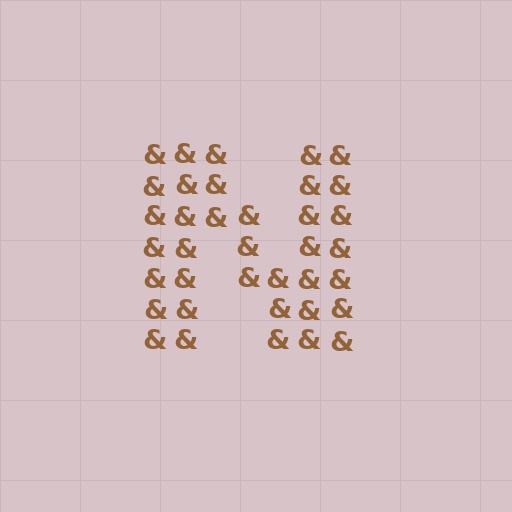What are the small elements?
The small elements are ampersands.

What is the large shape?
The large shape is the letter N.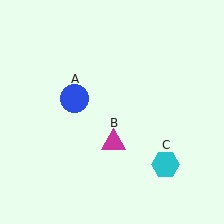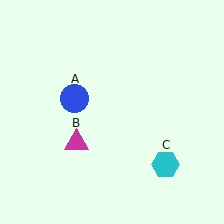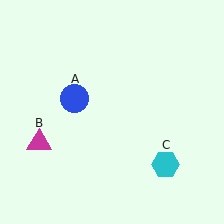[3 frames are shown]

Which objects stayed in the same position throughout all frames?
Blue circle (object A) and cyan hexagon (object C) remained stationary.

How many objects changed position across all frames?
1 object changed position: magenta triangle (object B).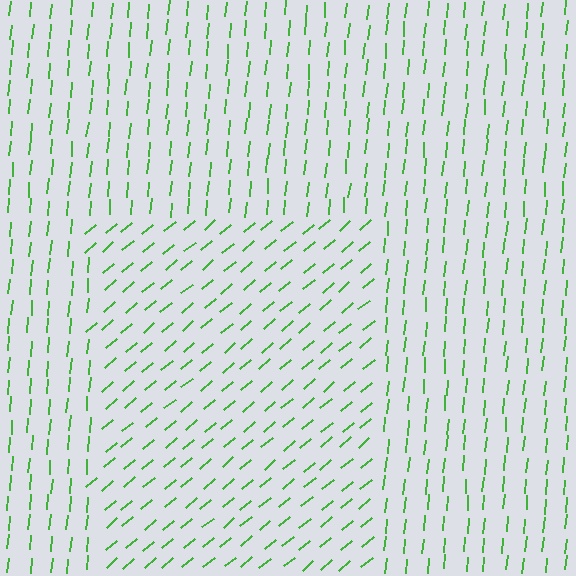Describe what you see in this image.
The image is filled with small green line segments. A rectangle region in the image has lines oriented differently from the surrounding lines, creating a visible texture boundary.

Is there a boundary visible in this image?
Yes, there is a texture boundary formed by a change in line orientation.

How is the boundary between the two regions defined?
The boundary is defined purely by a change in line orientation (approximately 45 degrees difference). All lines are the same color and thickness.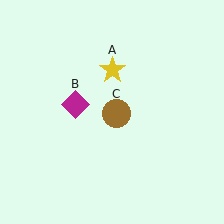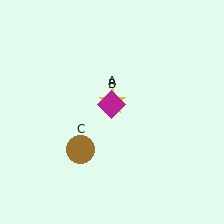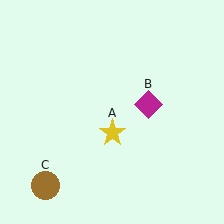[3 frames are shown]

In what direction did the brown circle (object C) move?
The brown circle (object C) moved down and to the left.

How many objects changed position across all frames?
3 objects changed position: yellow star (object A), magenta diamond (object B), brown circle (object C).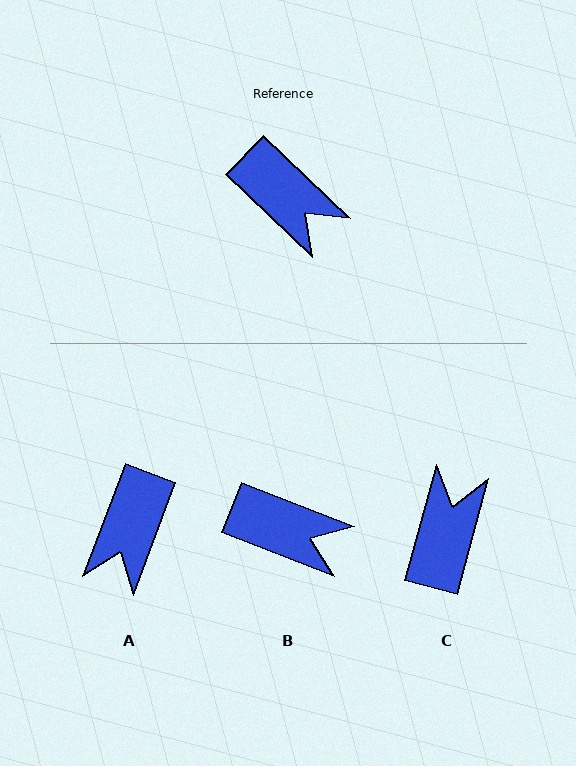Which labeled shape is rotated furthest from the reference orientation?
C, about 119 degrees away.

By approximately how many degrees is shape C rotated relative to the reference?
Approximately 119 degrees counter-clockwise.